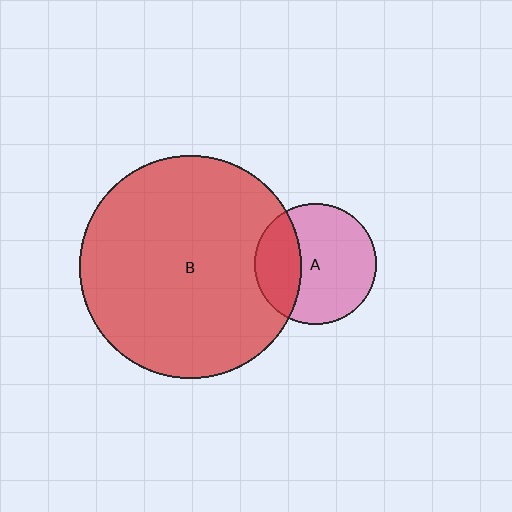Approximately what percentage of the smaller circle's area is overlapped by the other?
Approximately 30%.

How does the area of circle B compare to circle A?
Approximately 3.4 times.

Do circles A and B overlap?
Yes.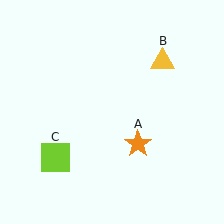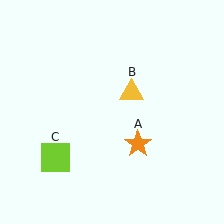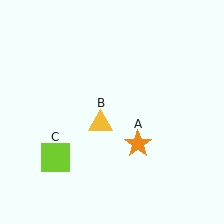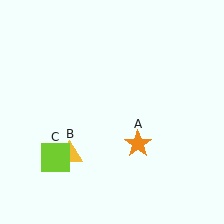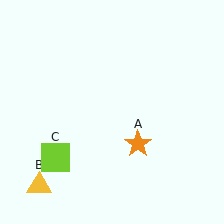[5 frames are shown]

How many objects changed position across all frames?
1 object changed position: yellow triangle (object B).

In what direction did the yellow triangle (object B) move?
The yellow triangle (object B) moved down and to the left.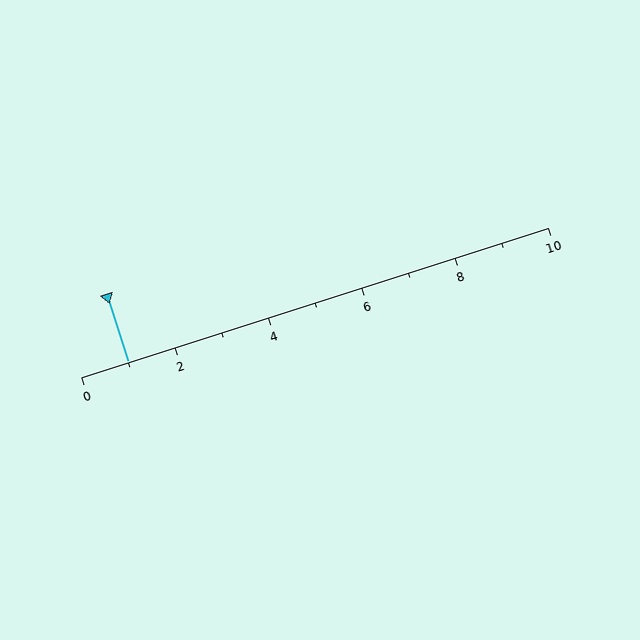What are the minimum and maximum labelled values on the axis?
The axis runs from 0 to 10.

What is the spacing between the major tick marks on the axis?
The major ticks are spaced 2 apart.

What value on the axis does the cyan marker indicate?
The marker indicates approximately 1.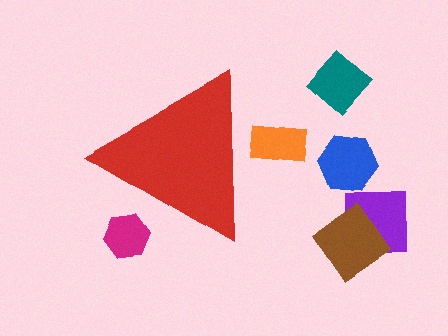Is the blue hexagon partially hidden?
No, the blue hexagon is fully visible.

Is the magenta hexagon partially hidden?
Yes, the magenta hexagon is partially hidden behind the red triangle.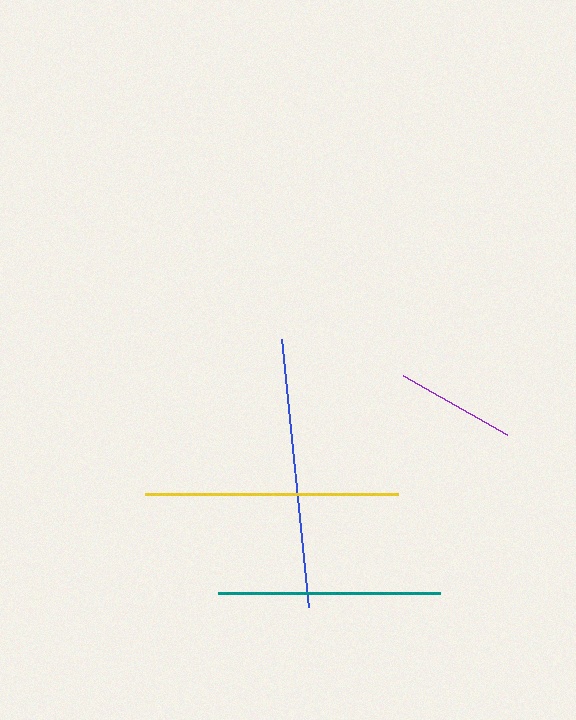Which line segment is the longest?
The blue line is the longest at approximately 270 pixels.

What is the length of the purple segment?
The purple segment is approximately 120 pixels long.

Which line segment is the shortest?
The purple line is the shortest at approximately 120 pixels.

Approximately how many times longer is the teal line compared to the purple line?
The teal line is approximately 1.9 times the length of the purple line.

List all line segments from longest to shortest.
From longest to shortest: blue, yellow, teal, purple.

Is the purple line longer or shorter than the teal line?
The teal line is longer than the purple line.